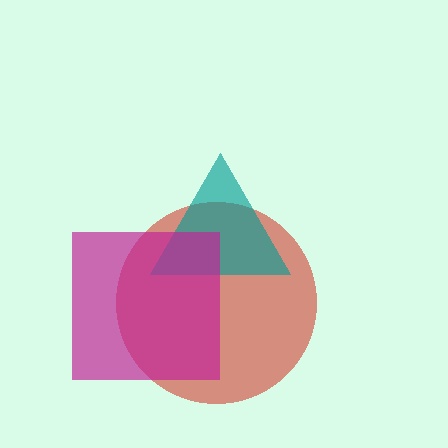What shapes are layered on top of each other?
The layered shapes are: a red circle, a teal triangle, a magenta square.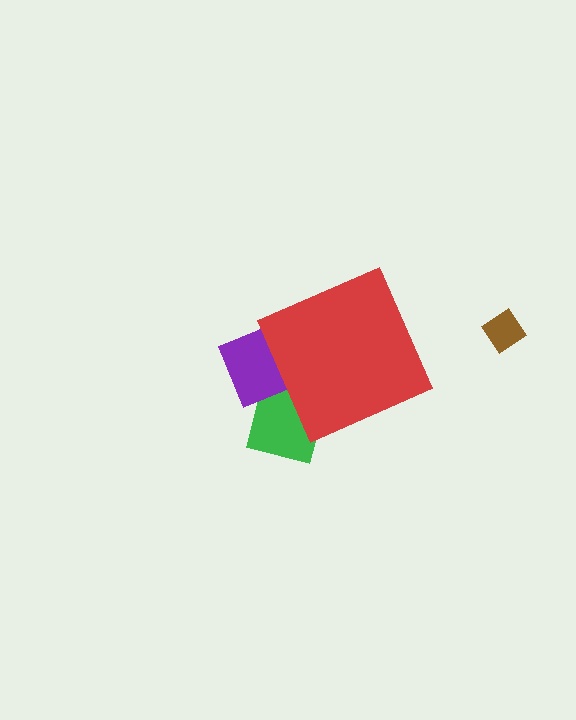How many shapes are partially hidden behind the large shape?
2 shapes are partially hidden.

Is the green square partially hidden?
Yes, the green square is partially hidden behind the red diamond.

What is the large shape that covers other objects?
A red diamond.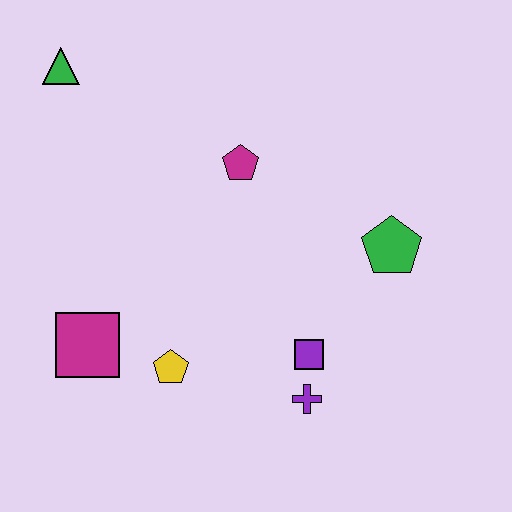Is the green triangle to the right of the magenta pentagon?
No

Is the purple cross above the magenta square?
No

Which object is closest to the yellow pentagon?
The magenta square is closest to the yellow pentagon.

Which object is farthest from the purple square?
The green triangle is farthest from the purple square.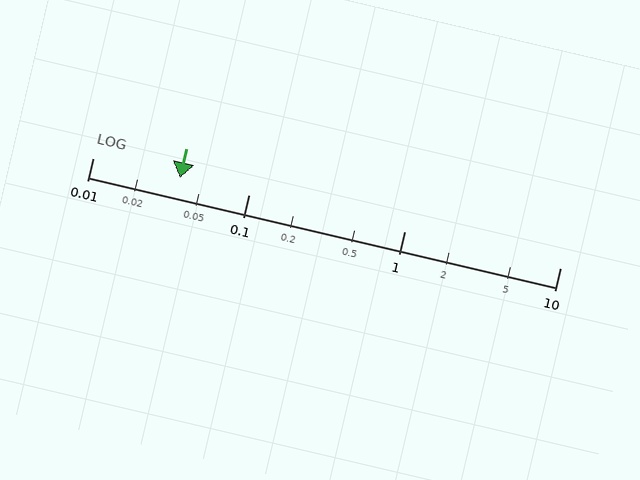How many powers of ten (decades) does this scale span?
The scale spans 3 decades, from 0.01 to 10.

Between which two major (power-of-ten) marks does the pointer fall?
The pointer is between 0.01 and 0.1.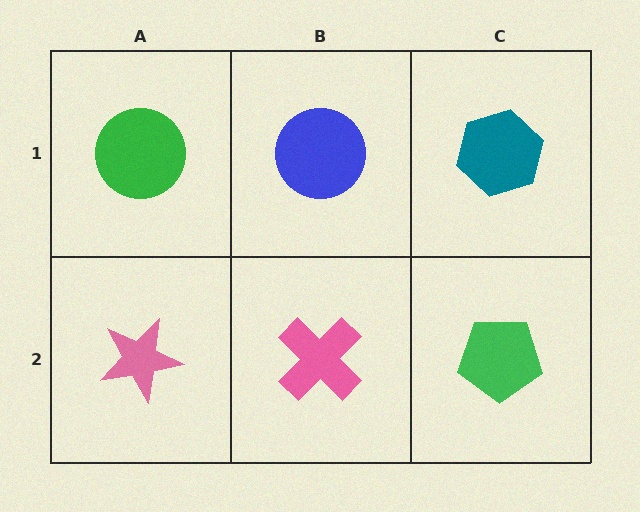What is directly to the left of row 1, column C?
A blue circle.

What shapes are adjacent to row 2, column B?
A blue circle (row 1, column B), a pink star (row 2, column A), a green pentagon (row 2, column C).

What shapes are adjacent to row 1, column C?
A green pentagon (row 2, column C), a blue circle (row 1, column B).